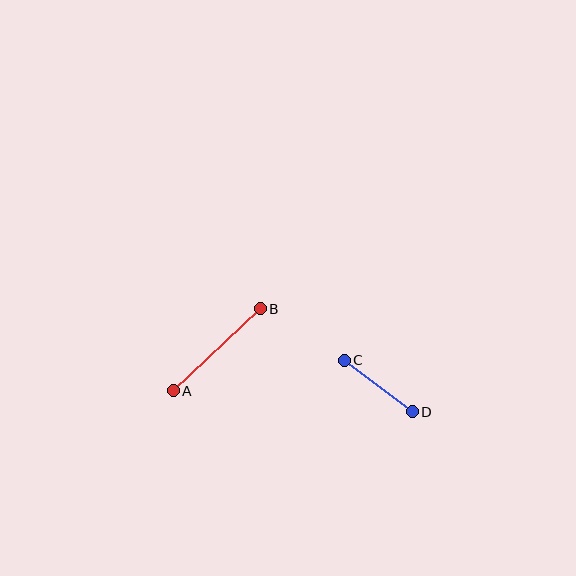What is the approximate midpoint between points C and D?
The midpoint is at approximately (378, 386) pixels.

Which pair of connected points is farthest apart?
Points A and B are farthest apart.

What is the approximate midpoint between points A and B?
The midpoint is at approximately (217, 350) pixels.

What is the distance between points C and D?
The distance is approximately 86 pixels.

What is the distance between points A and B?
The distance is approximately 119 pixels.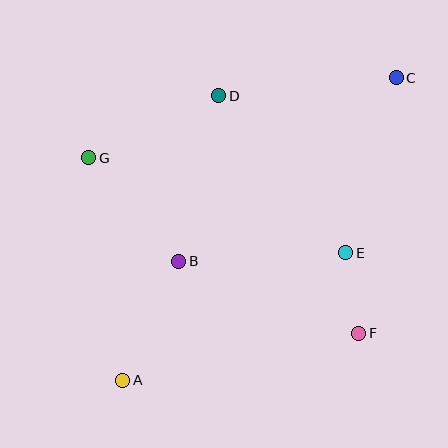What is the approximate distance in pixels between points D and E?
The distance between D and E is approximately 202 pixels.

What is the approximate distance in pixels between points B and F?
The distance between B and F is approximately 194 pixels.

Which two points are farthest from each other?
Points A and C are farthest from each other.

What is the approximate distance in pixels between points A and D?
The distance between A and D is approximately 300 pixels.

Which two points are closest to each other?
Points E and F are closest to each other.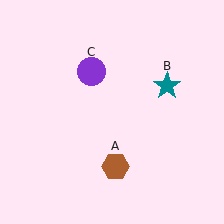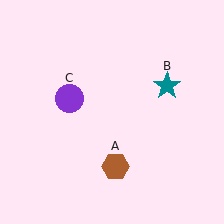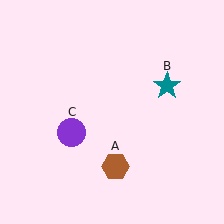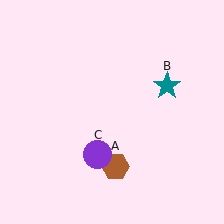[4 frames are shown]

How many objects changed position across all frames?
1 object changed position: purple circle (object C).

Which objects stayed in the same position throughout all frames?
Brown hexagon (object A) and teal star (object B) remained stationary.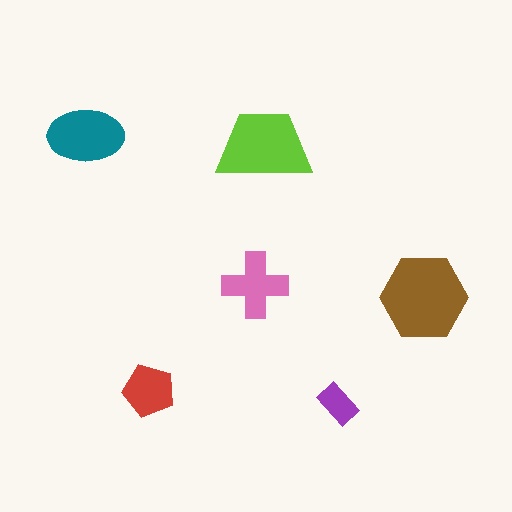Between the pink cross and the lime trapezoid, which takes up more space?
The lime trapezoid.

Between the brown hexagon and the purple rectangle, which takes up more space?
The brown hexagon.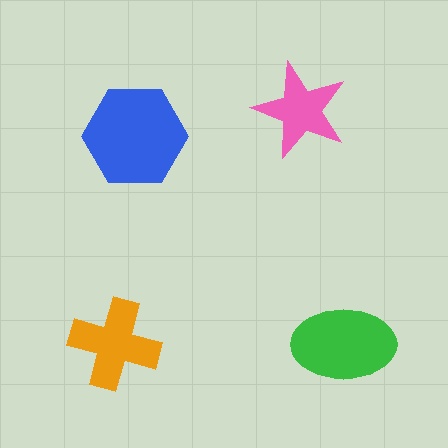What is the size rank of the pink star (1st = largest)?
4th.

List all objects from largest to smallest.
The blue hexagon, the green ellipse, the orange cross, the pink star.